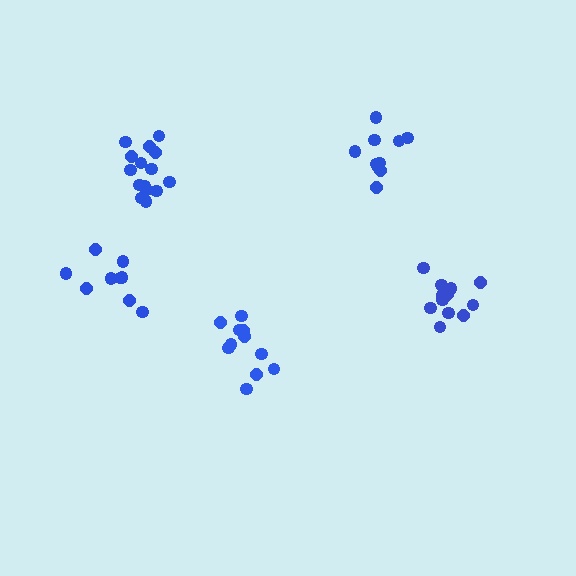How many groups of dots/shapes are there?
There are 5 groups.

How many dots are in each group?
Group 1: 9 dots, Group 2: 12 dots, Group 3: 11 dots, Group 4: 11 dots, Group 5: 15 dots (58 total).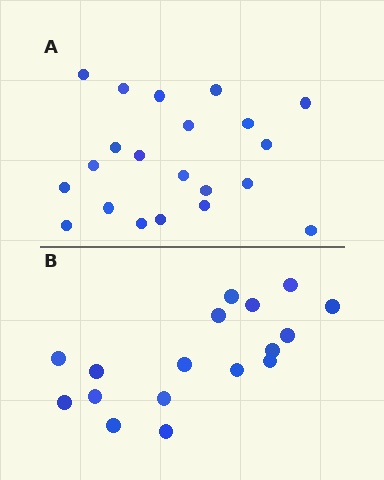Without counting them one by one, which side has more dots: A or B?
Region A (the top region) has more dots.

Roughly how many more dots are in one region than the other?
Region A has about 4 more dots than region B.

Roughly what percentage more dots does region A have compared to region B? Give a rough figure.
About 25% more.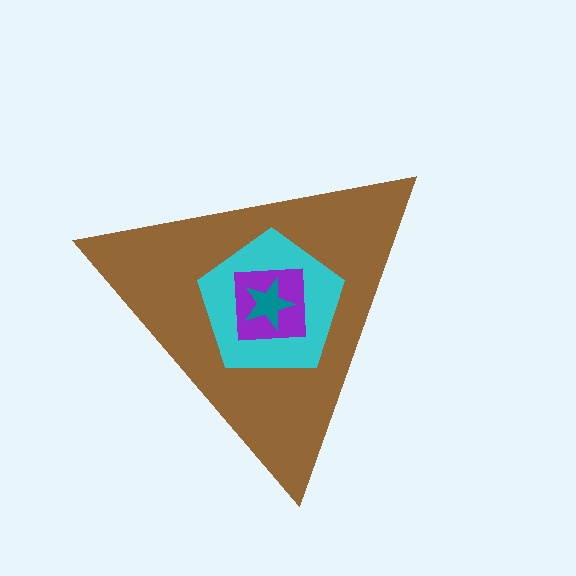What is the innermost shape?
The teal star.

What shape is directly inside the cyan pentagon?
The purple square.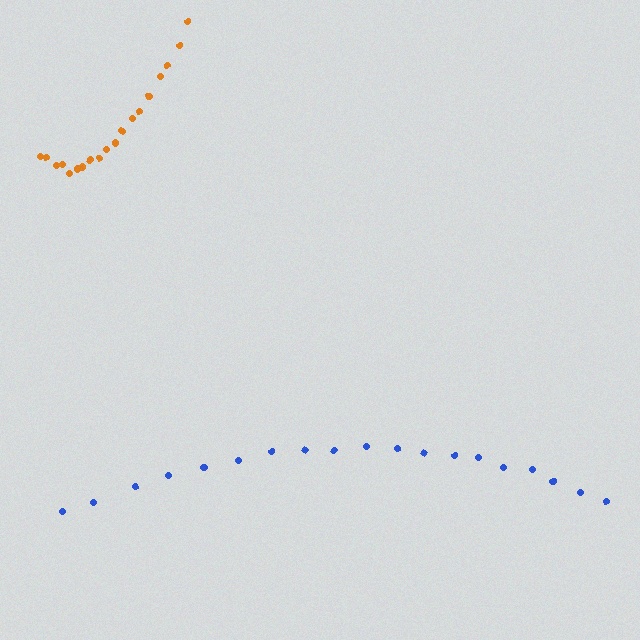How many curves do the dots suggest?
There are 2 distinct paths.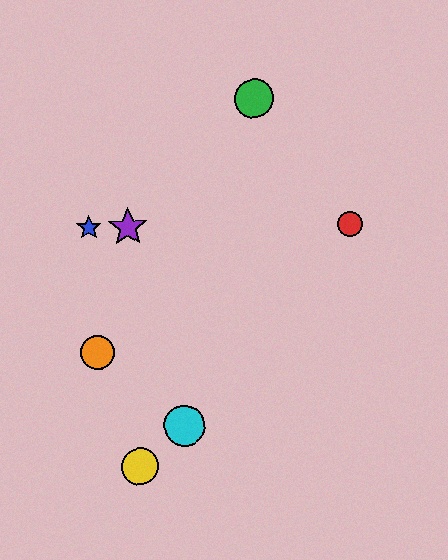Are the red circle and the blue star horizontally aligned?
Yes, both are at y≈224.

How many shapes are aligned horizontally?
3 shapes (the red circle, the blue star, the purple star) are aligned horizontally.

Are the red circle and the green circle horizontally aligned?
No, the red circle is at y≈224 and the green circle is at y≈99.